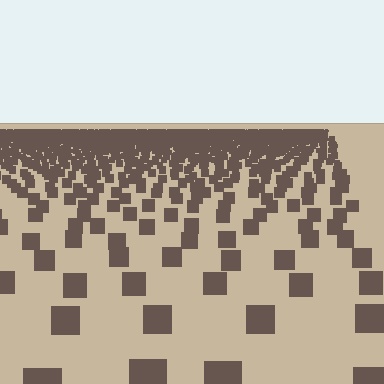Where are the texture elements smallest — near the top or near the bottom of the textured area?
Near the top.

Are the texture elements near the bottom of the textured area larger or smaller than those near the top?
Larger. Near the bottom, elements are closer to the viewer and appear at a bigger on-screen size.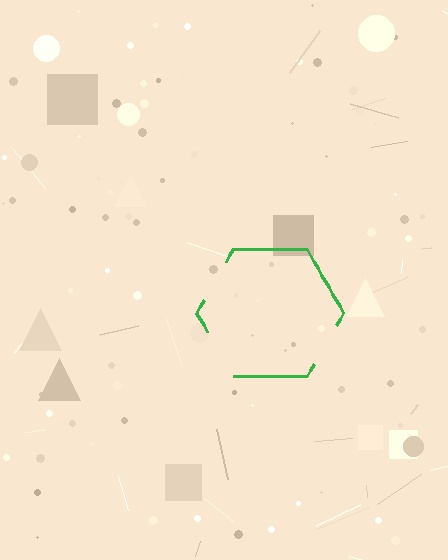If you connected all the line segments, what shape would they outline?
They would outline a hexagon.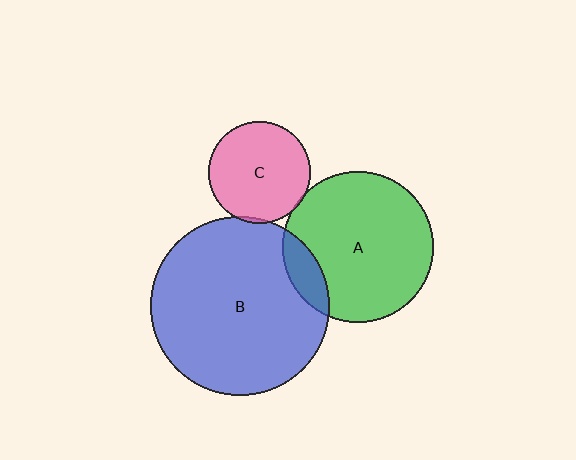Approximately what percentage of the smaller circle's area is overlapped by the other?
Approximately 5%.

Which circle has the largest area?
Circle B (blue).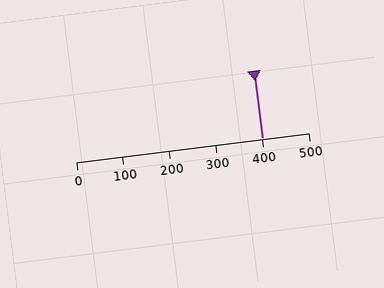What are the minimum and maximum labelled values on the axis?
The axis runs from 0 to 500.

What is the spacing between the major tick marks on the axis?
The major ticks are spaced 100 apart.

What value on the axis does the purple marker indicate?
The marker indicates approximately 400.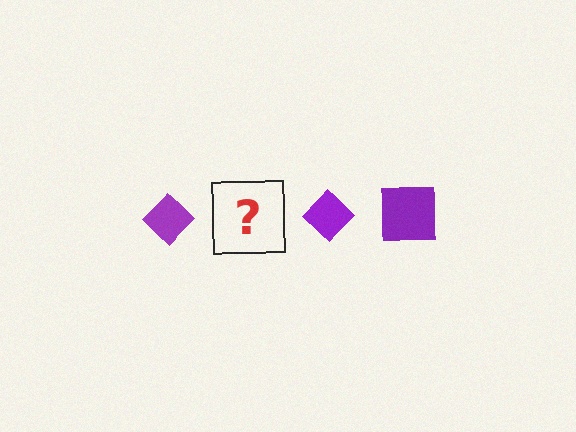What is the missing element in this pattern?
The missing element is a purple square.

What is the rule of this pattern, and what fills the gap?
The rule is that the pattern cycles through diamond, square shapes in purple. The gap should be filled with a purple square.